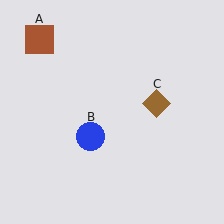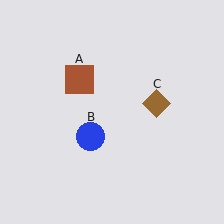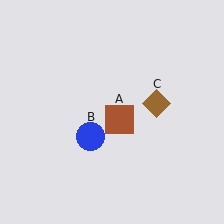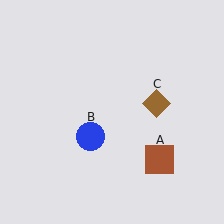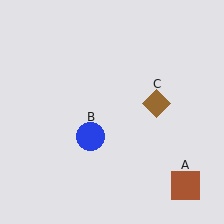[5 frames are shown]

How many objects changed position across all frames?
1 object changed position: brown square (object A).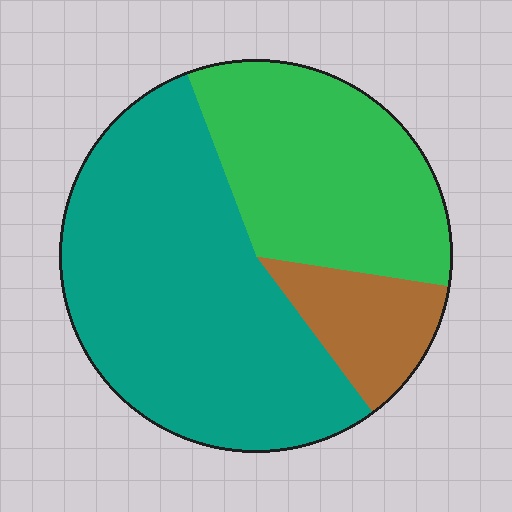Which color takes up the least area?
Brown, at roughly 10%.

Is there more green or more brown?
Green.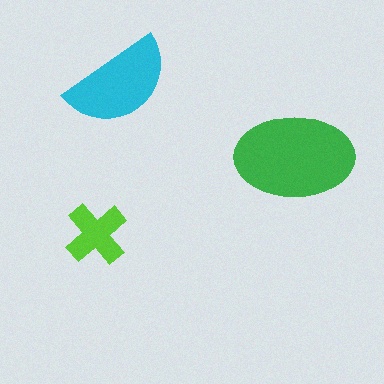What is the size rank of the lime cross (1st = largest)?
3rd.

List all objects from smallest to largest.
The lime cross, the cyan semicircle, the green ellipse.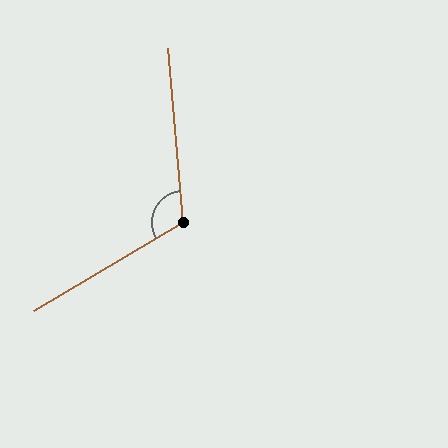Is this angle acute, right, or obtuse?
It is obtuse.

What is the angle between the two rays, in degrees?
Approximately 116 degrees.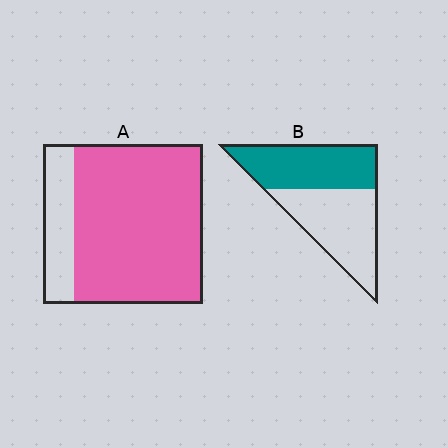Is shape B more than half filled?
Roughly half.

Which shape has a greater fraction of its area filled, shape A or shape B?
Shape A.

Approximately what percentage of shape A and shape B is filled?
A is approximately 80% and B is approximately 50%.